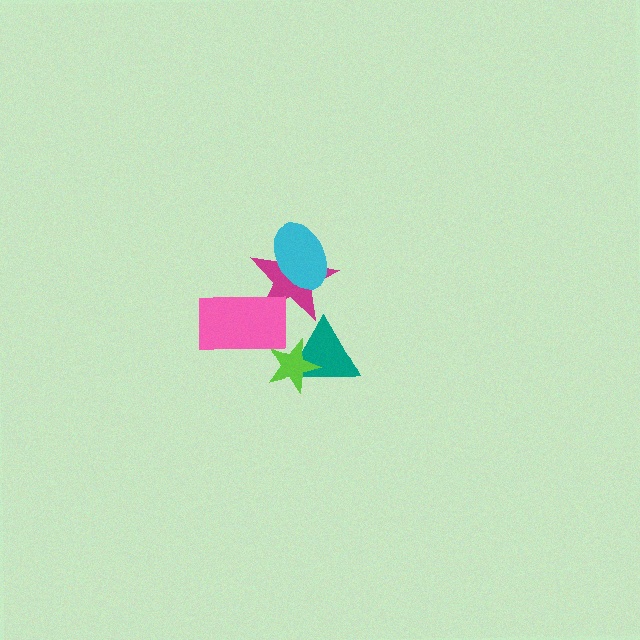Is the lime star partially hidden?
No, no other shape covers it.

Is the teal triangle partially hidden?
Yes, it is partially covered by another shape.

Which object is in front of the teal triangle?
The lime star is in front of the teal triangle.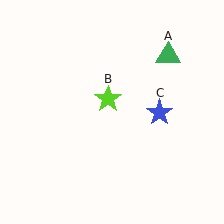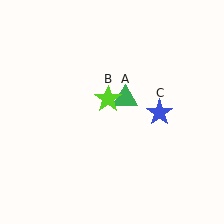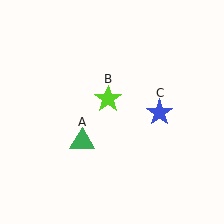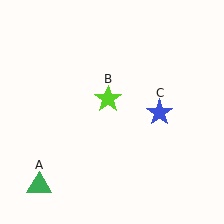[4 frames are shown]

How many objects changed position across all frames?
1 object changed position: green triangle (object A).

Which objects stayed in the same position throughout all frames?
Lime star (object B) and blue star (object C) remained stationary.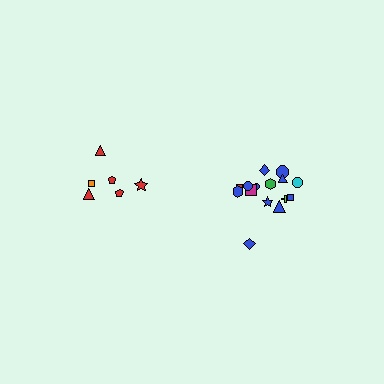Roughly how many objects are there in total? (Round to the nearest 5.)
Roughly 20 objects in total.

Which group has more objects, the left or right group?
The right group.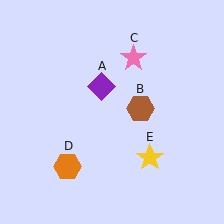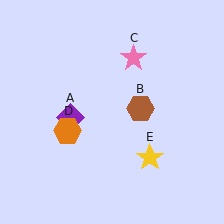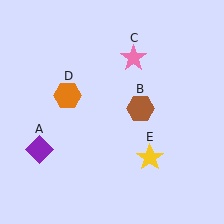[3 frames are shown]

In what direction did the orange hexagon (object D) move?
The orange hexagon (object D) moved up.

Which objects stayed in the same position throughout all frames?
Brown hexagon (object B) and pink star (object C) and yellow star (object E) remained stationary.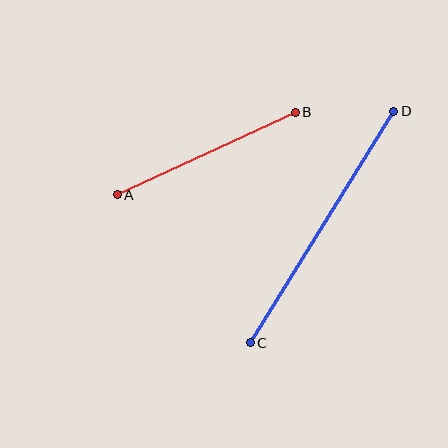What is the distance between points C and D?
The distance is approximately 273 pixels.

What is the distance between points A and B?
The distance is approximately 196 pixels.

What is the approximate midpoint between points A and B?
The midpoint is at approximately (206, 153) pixels.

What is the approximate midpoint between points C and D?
The midpoint is at approximately (322, 227) pixels.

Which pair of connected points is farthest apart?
Points C and D are farthest apart.